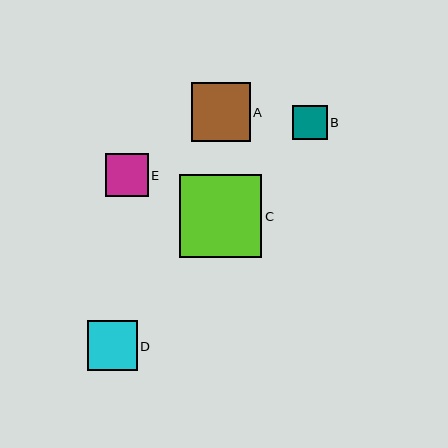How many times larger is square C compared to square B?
Square C is approximately 2.4 times the size of square B.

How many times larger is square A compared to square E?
Square A is approximately 1.4 times the size of square E.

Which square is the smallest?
Square B is the smallest with a size of approximately 34 pixels.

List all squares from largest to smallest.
From largest to smallest: C, A, D, E, B.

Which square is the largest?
Square C is the largest with a size of approximately 82 pixels.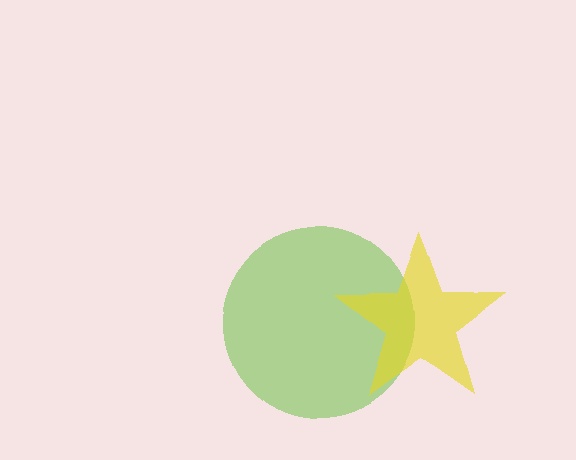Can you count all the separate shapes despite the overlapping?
Yes, there are 2 separate shapes.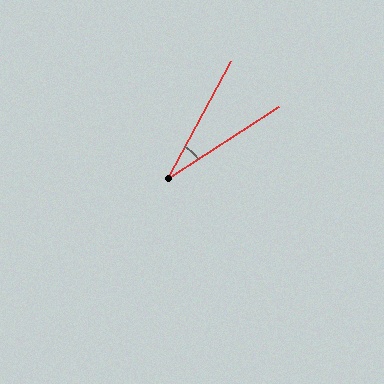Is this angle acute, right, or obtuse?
It is acute.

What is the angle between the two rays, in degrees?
Approximately 29 degrees.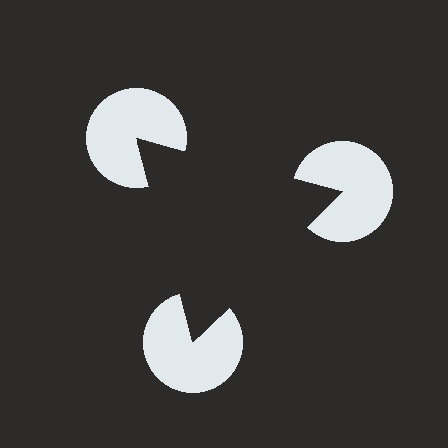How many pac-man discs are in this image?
There are 3 — one at each vertex of the illusory triangle.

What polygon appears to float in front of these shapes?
An illusory triangle — its edges are inferred from the aligned wedge cuts in the pac-man discs, not physically drawn.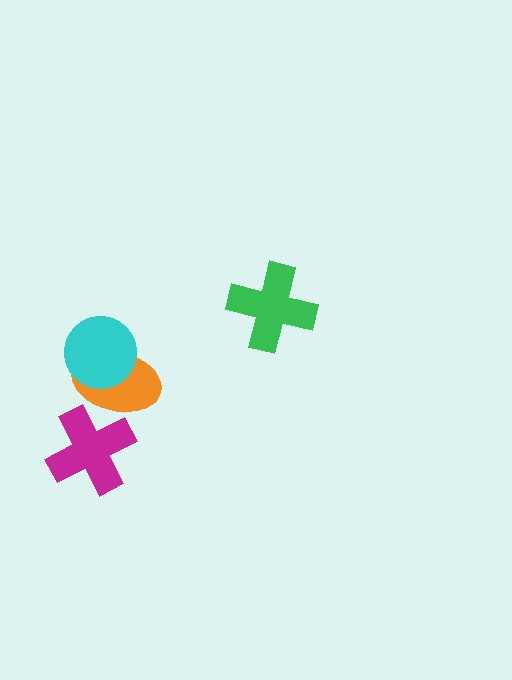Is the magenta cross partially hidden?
No, no other shape covers it.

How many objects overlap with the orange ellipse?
2 objects overlap with the orange ellipse.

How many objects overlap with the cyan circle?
1 object overlaps with the cyan circle.